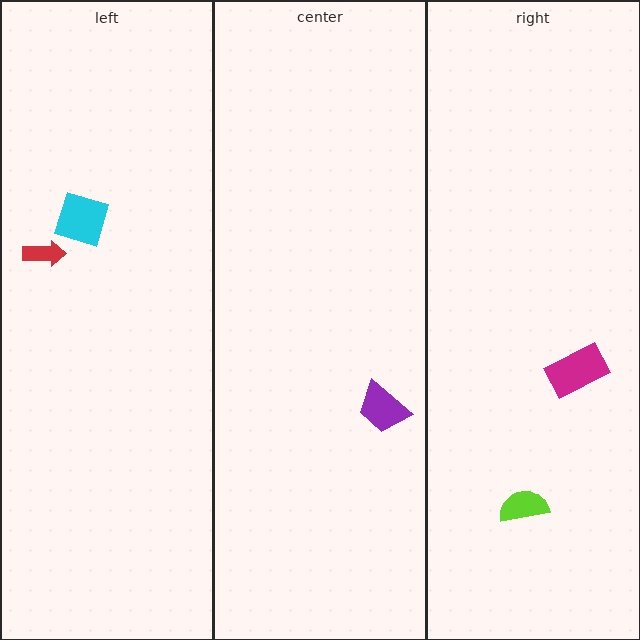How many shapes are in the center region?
1.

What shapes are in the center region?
The purple trapezoid.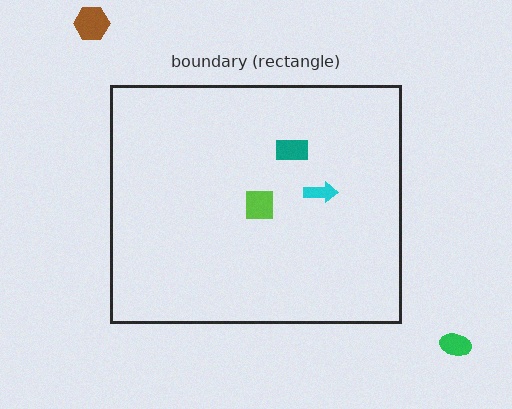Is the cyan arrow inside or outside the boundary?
Inside.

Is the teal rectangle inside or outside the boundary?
Inside.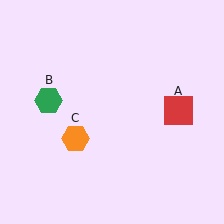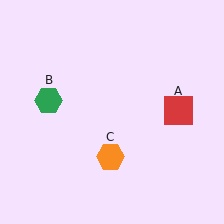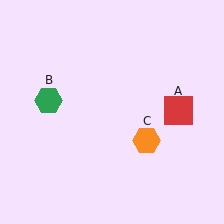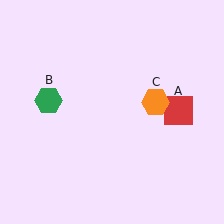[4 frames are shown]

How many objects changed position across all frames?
1 object changed position: orange hexagon (object C).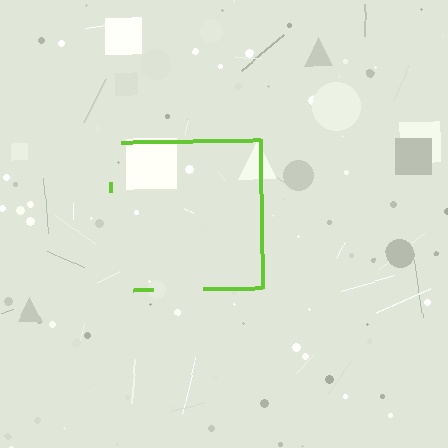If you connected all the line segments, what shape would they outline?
They would outline a square.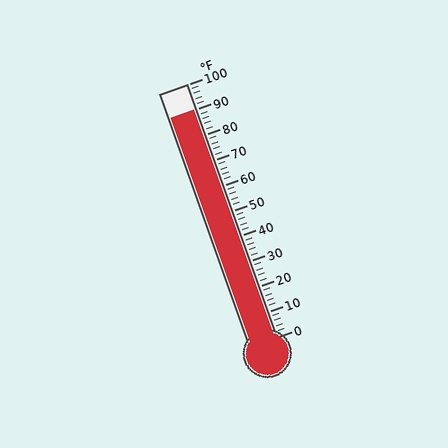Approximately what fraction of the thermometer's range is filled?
The thermometer is filled to approximately 90% of its range.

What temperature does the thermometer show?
The thermometer shows approximately 90°F.